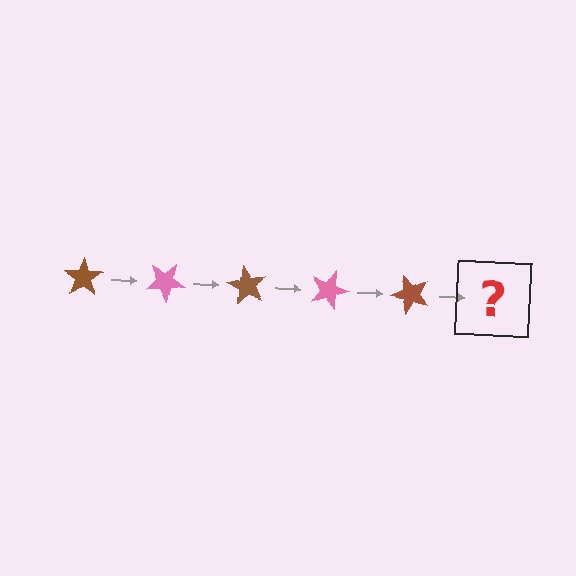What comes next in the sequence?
The next element should be a pink star, rotated 150 degrees from the start.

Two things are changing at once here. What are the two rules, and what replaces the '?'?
The two rules are that it rotates 30 degrees each step and the color cycles through brown and pink. The '?' should be a pink star, rotated 150 degrees from the start.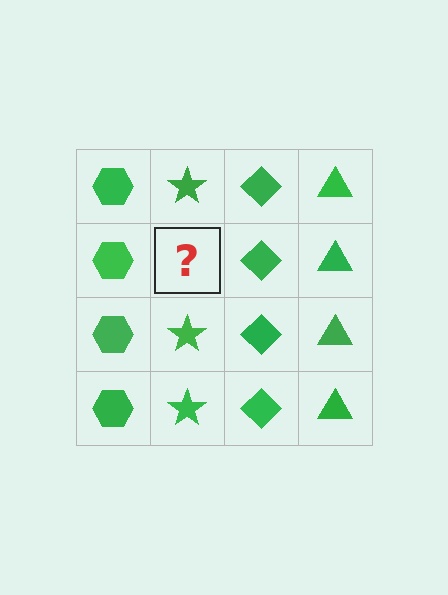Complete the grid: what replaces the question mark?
The question mark should be replaced with a green star.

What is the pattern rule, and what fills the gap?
The rule is that each column has a consistent shape. The gap should be filled with a green star.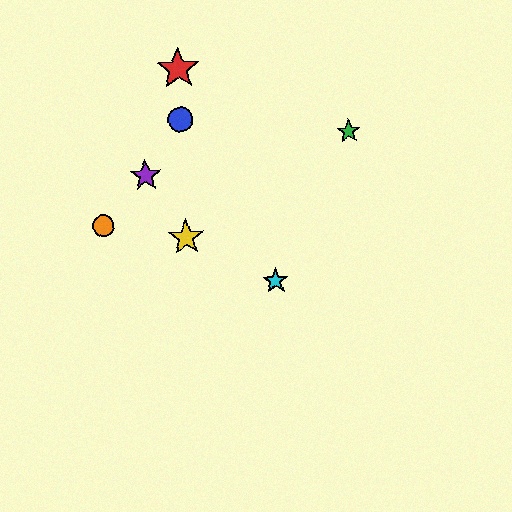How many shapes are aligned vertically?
3 shapes (the red star, the blue circle, the yellow star) are aligned vertically.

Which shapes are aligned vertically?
The red star, the blue circle, the yellow star are aligned vertically.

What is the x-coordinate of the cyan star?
The cyan star is at x≈276.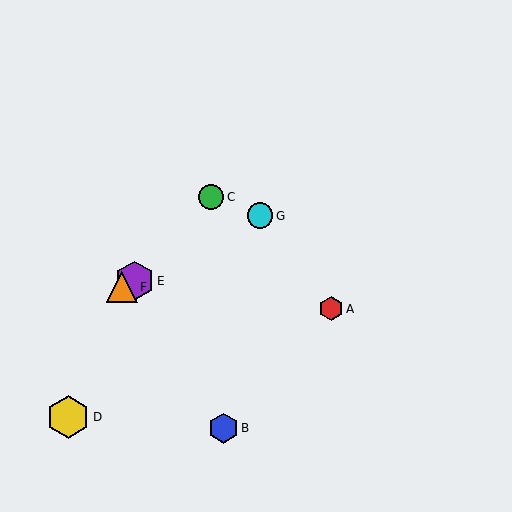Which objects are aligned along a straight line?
Objects E, F, G are aligned along a straight line.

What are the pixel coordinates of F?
Object F is at (122, 287).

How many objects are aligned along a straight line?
3 objects (E, F, G) are aligned along a straight line.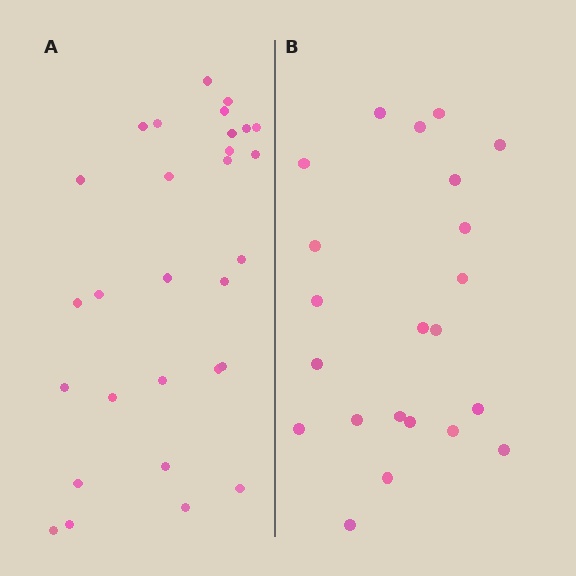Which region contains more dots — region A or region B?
Region A (the left region) has more dots.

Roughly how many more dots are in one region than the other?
Region A has roughly 8 or so more dots than region B.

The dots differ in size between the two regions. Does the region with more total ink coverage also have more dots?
No. Region B has more total ink coverage because its dots are larger, but region A actually contains more individual dots. Total area can be misleading — the number of items is what matters here.